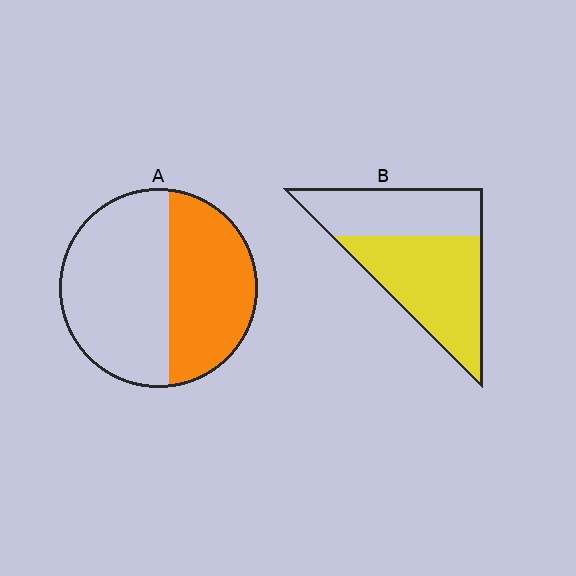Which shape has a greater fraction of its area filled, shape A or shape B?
Shape B.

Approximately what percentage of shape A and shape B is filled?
A is approximately 45% and B is approximately 60%.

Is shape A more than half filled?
No.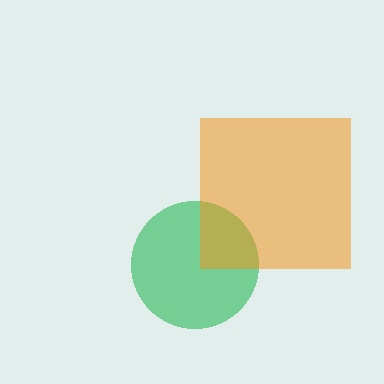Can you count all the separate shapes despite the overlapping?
Yes, there are 2 separate shapes.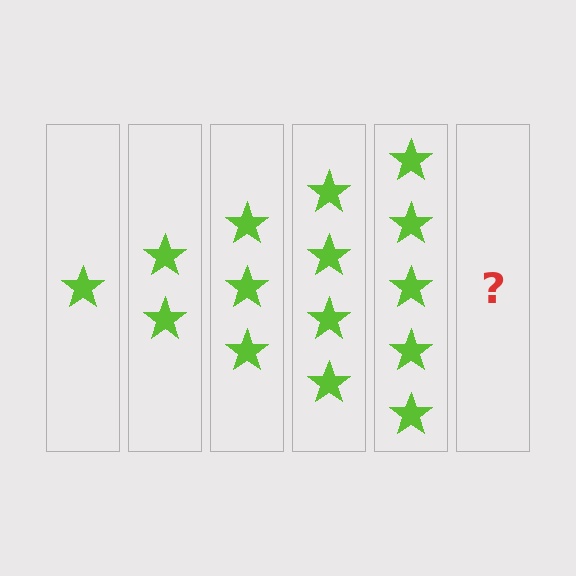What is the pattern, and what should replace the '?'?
The pattern is that each step adds one more star. The '?' should be 6 stars.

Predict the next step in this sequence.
The next step is 6 stars.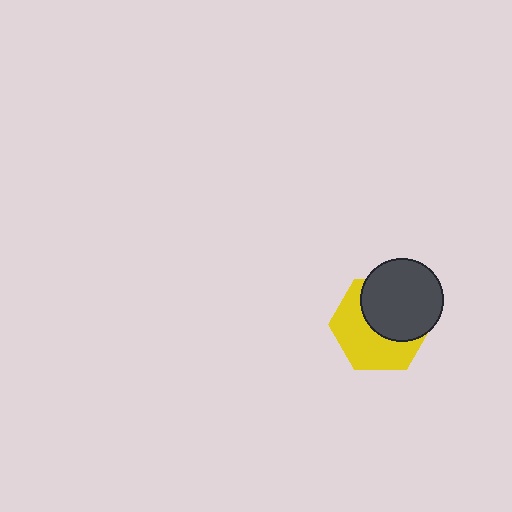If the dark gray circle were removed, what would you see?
You would see the complete yellow hexagon.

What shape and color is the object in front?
The object in front is a dark gray circle.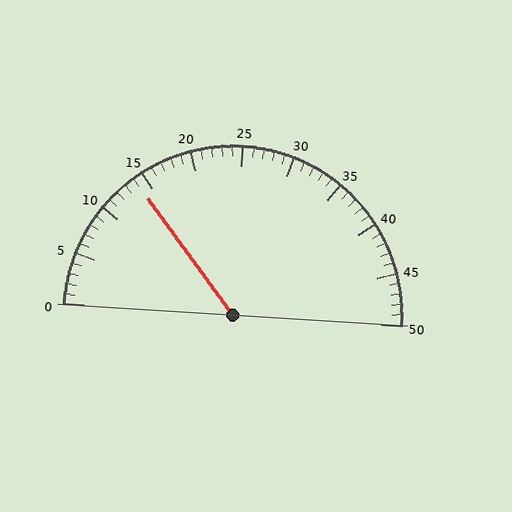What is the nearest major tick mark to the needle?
The nearest major tick mark is 15.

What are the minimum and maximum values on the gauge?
The gauge ranges from 0 to 50.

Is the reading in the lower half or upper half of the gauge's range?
The reading is in the lower half of the range (0 to 50).